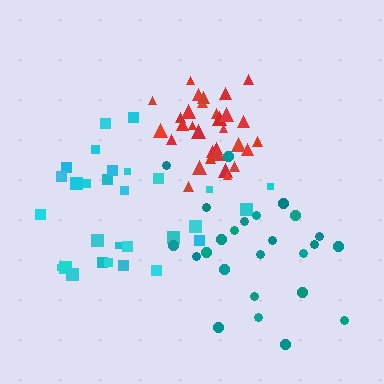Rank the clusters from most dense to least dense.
red, teal, cyan.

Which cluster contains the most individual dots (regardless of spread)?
Red (31).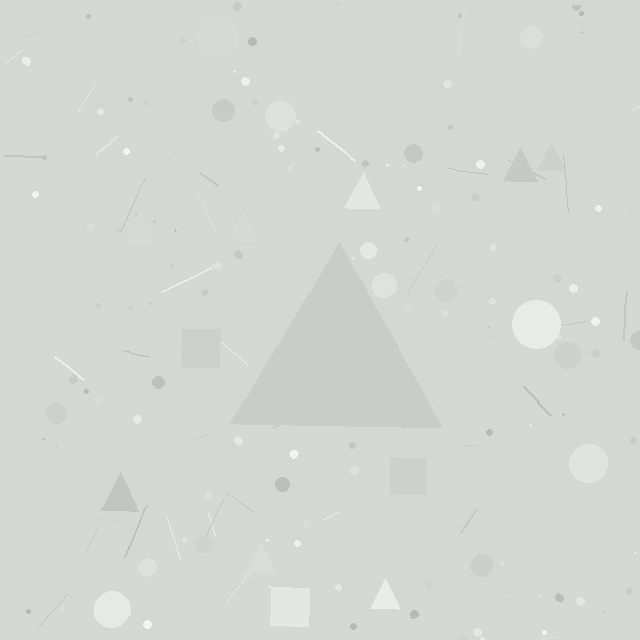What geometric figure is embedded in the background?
A triangle is embedded in the background.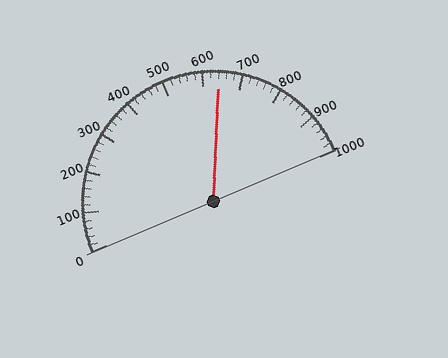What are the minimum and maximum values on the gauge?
The gauge ranges from 0 to 1000.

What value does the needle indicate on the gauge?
The needle indicates approximately 640.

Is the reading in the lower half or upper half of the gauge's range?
The reading is in the upper half of the range (0 to 1000).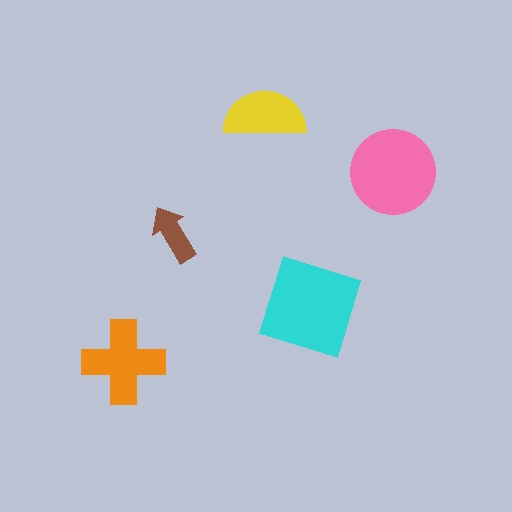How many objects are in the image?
There are 5 objects in the image.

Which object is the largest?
The cyan diamond.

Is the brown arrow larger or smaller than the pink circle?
Smaller.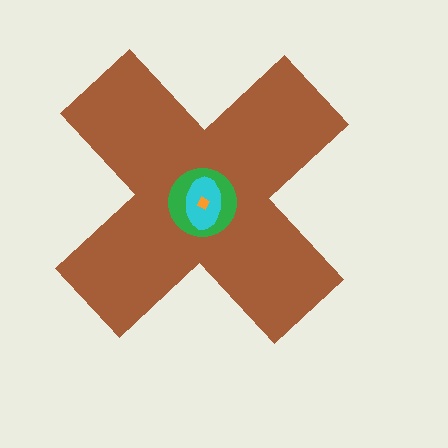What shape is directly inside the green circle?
The cyan ellipse.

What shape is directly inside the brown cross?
The green circle.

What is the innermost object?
The orange diamond.